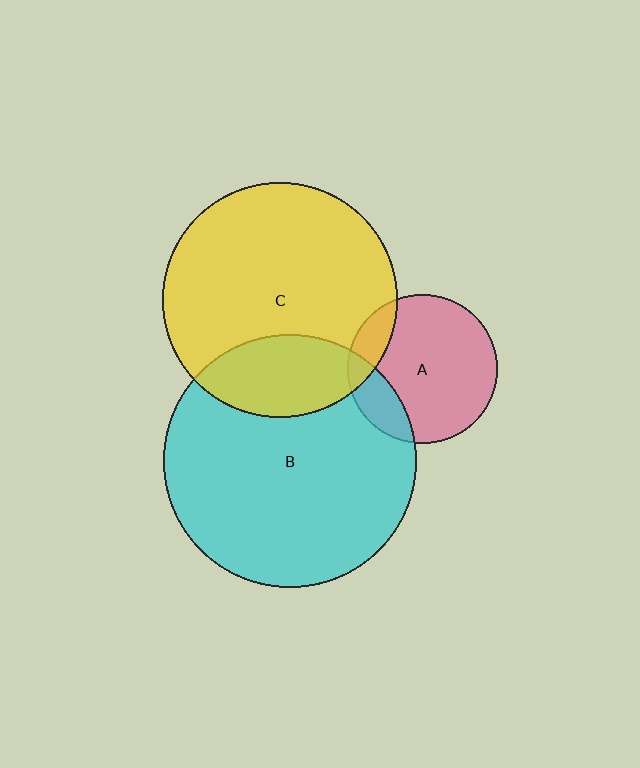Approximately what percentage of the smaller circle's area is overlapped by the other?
Approximately 25%.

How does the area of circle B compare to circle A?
Approximately 2.9 times.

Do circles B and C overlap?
Yes.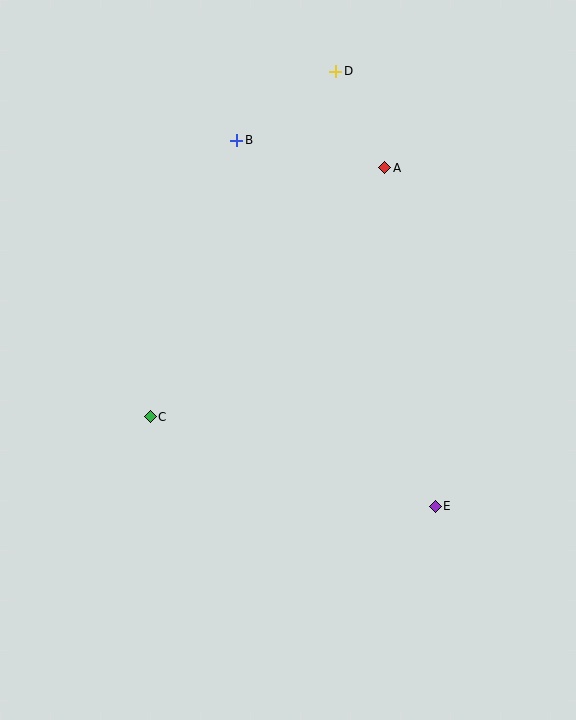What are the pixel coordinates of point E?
Point E is at (435, 506).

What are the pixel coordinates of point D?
Point D is at (336, 71).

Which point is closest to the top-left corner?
Point B is closest to the top-left corner.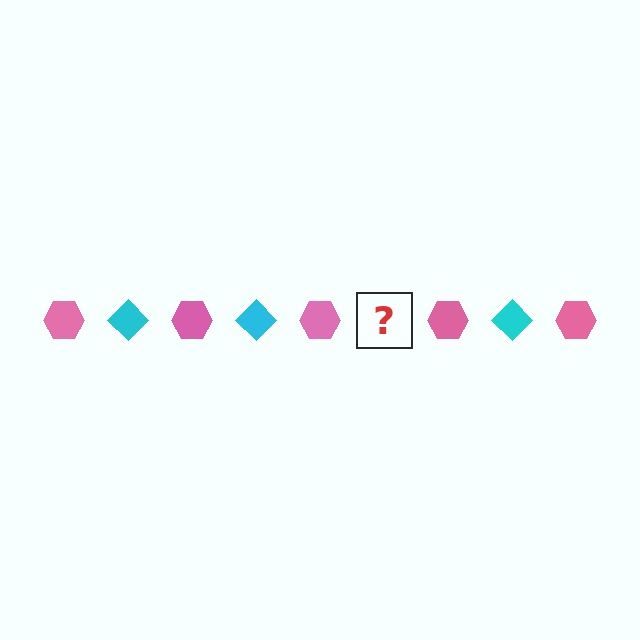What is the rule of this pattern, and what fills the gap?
The rule is that the pattern alternates between pink hexagon and cyan diamond. The gap should be filled with a cyan diamond.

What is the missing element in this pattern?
The missing element is a cyan diamond.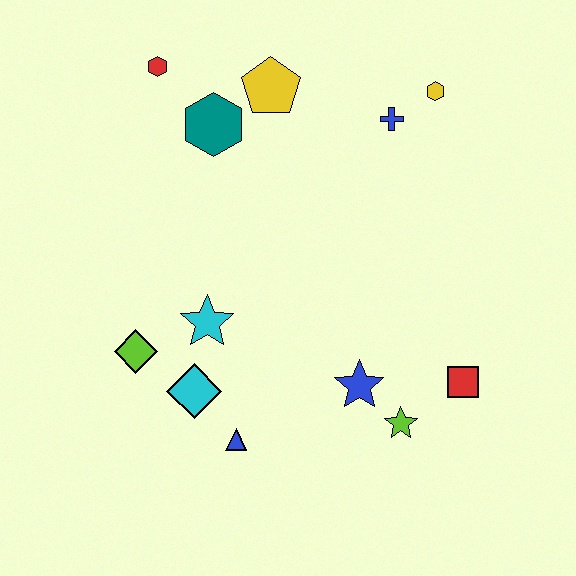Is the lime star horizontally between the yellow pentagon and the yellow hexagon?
Yes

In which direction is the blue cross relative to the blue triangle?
The blue cross is above the blue triangle.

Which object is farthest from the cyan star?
The yellow hexagon is farthest from the cyan star.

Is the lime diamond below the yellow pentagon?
Yes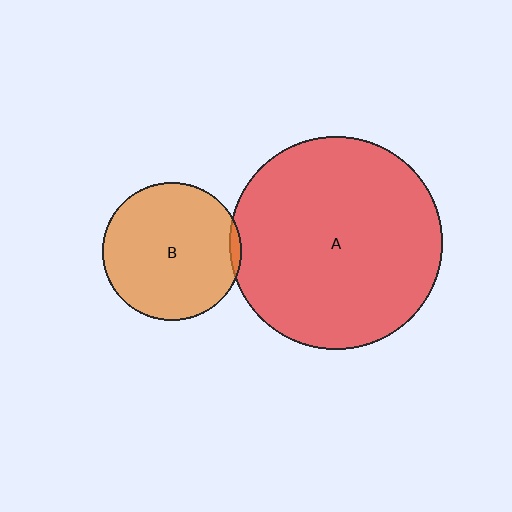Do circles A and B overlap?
Yes.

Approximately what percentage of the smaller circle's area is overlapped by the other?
Approximately 5%.